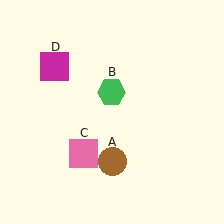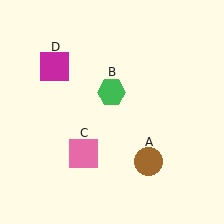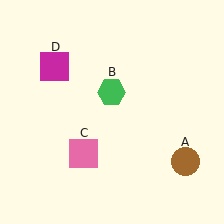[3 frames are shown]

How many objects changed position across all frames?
1 object changed position: brown circle (object A).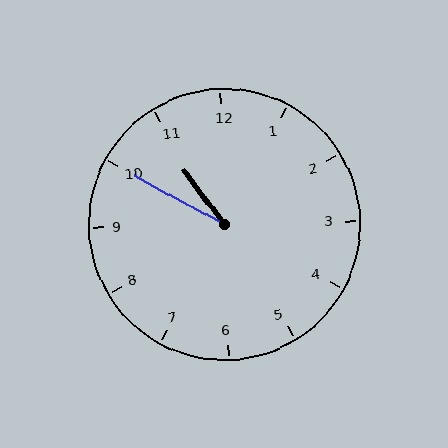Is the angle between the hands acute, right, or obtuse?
It is acute.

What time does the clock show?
10:50.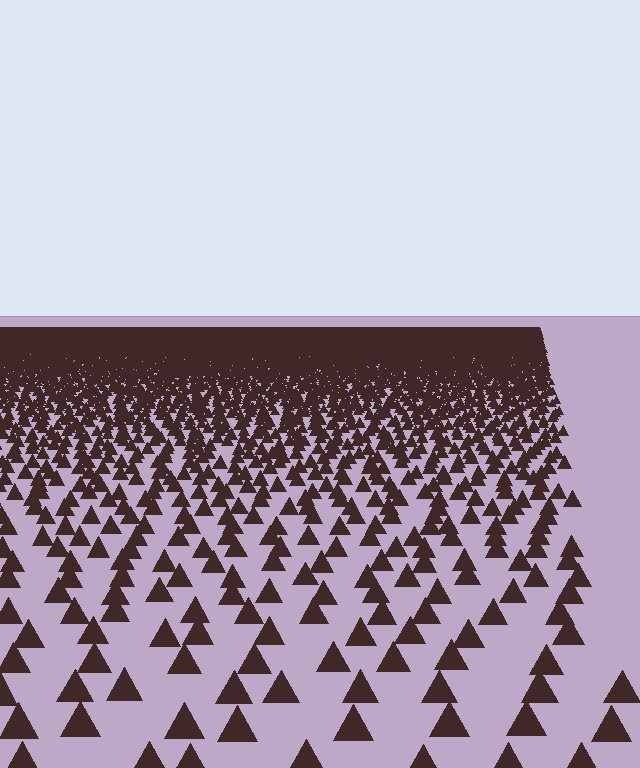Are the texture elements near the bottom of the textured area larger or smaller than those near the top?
Larger. Near the bottom, elements are closer to the viewer and appear at a bigger on-screen size.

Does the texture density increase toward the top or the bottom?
Density increases toward the top.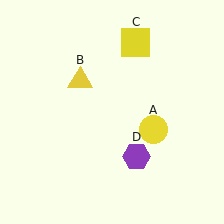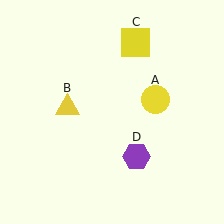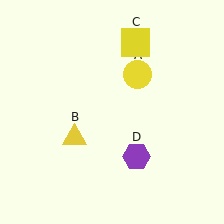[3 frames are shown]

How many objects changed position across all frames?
2 objects changed position: yellow circle (object A), yellow triangle (object B).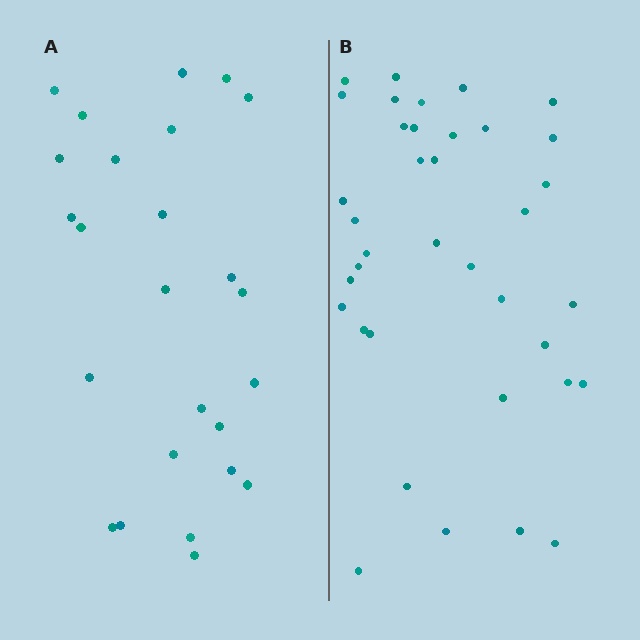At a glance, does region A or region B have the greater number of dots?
Region B (the right region) has more dots.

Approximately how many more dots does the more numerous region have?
Region B has roughly 12 or so more dots than region A.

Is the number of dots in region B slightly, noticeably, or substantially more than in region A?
Region B has substantially more. The ratio is roughly 1.5 to 1.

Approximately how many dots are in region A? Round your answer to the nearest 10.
About 20 dots. (The exact count is 25, which rounds to 20.)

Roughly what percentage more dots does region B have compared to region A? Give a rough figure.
About 50% more.